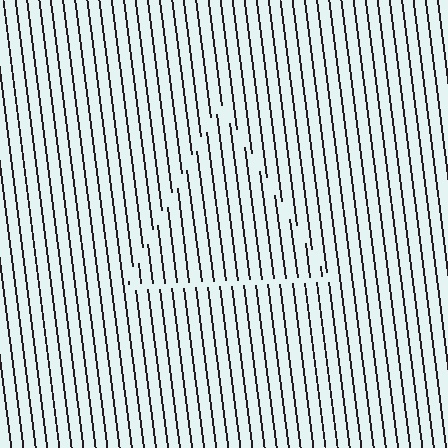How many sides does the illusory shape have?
3 sides — the line-ends trace a triangle.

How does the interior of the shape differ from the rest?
The interior of the shape contains the same grating, shifted by half a period — the contour is defined by the phase discontinuity where line-ends from the inner and outer gratings abut.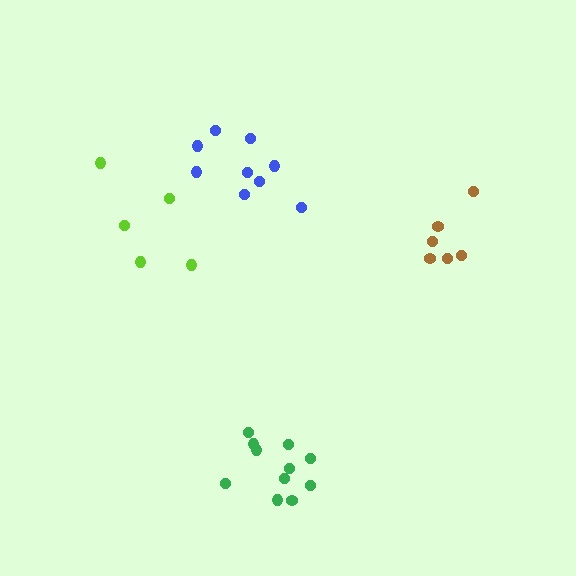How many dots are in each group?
Group 1: 11 dots, Group 2: 9 dots, Group 3: 5 dots, Group 4: 6 dots (31 total).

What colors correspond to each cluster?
The clusters are colored: green, blue, lime, brown.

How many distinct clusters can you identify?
There are 4 distinct clusters.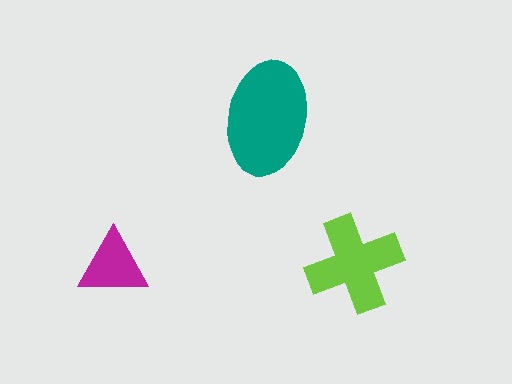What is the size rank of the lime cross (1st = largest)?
2nd.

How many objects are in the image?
There are 3 objects in the image.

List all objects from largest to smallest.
The teal ellipse, the lime cross, the magenta triangle.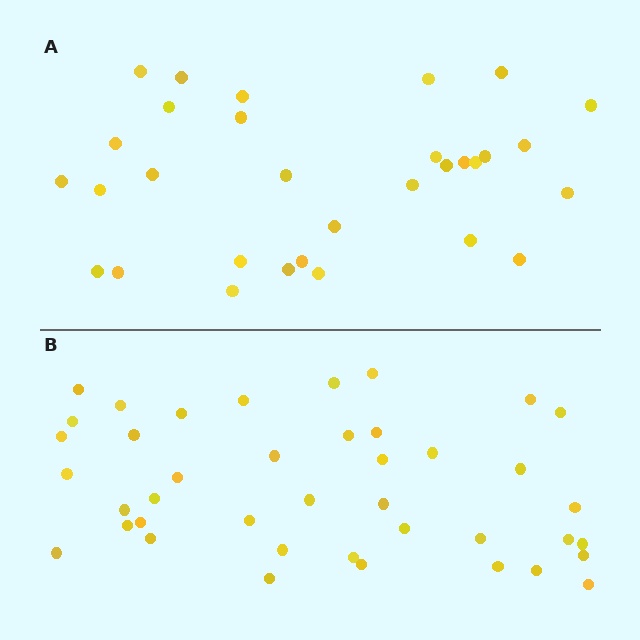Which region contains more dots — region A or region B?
Region B (the bottom region) has more dots.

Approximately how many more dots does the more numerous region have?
Region B has roughly 10 or so more dots than region A.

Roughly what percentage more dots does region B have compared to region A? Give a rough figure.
About 30% more.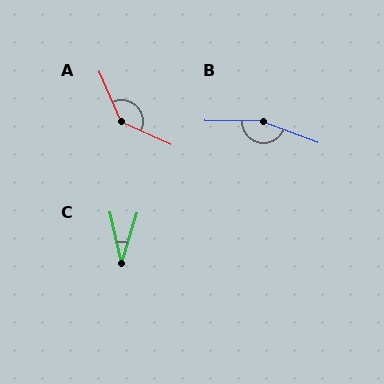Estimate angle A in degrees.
Approximately 138 degrees.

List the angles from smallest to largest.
C (29°), A (138°), B (159°).